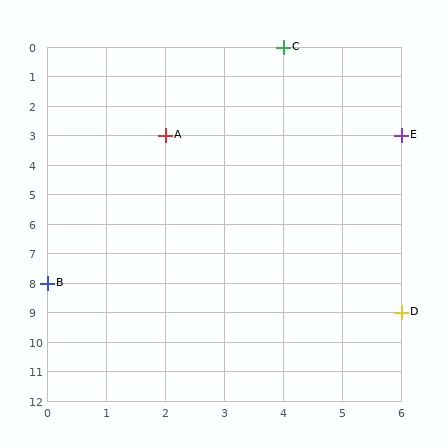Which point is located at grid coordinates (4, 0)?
Point C is at (4, 0).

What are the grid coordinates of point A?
Point A is at grid coordinates (2, 3).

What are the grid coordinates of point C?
Point C is at grid coordinates (4, 0).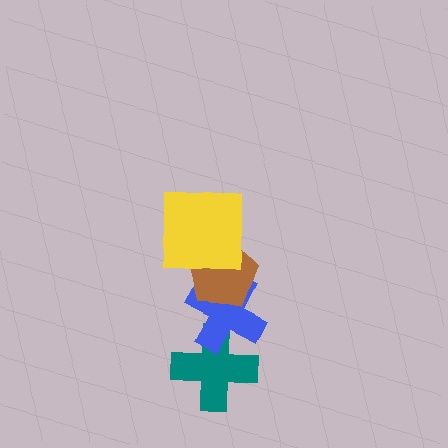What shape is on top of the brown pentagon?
The yellow square is on top of the brown pentagon.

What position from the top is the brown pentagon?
The brown pentagon is 2nd from the top.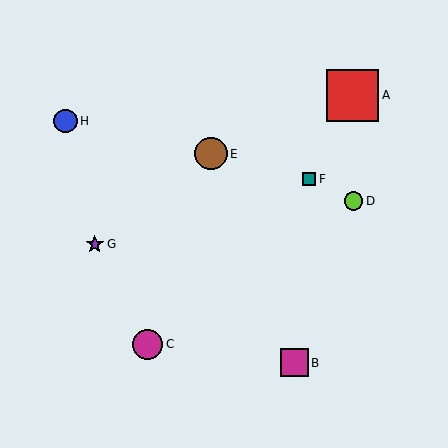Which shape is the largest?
The red square (labeled A) is the largest.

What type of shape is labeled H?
Shape H is a blue circle.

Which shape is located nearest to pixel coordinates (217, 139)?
The brown circle (labeled E) at (211, 154) is nearest to that location.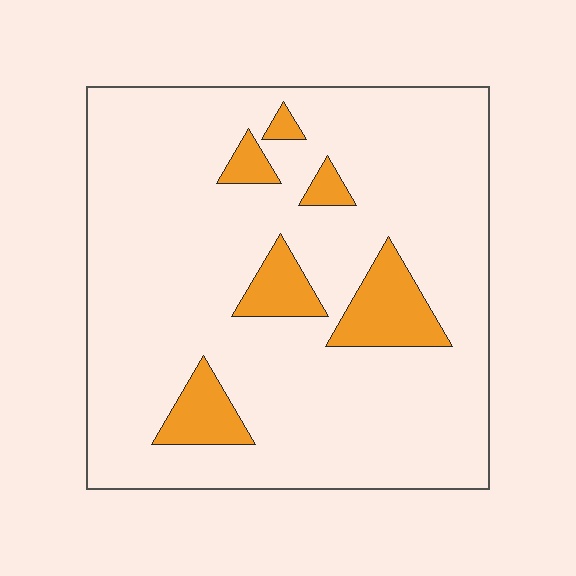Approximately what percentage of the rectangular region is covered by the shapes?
Approximately 15%.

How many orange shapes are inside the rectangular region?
6.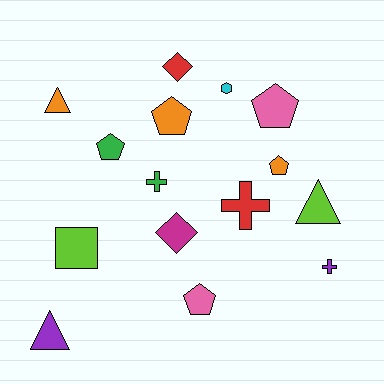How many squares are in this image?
There is 1 square.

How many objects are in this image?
There are 15 objects.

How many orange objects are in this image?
There are 3 orange objects.